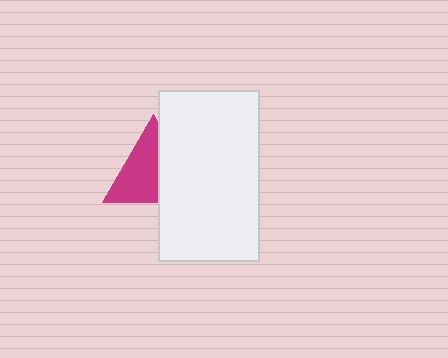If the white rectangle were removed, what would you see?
You would see the complete magenta triangle.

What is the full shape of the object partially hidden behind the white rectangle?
The partially hidden object is a magenta triangle.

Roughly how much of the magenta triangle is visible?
About half of it is visible (roughly 57%).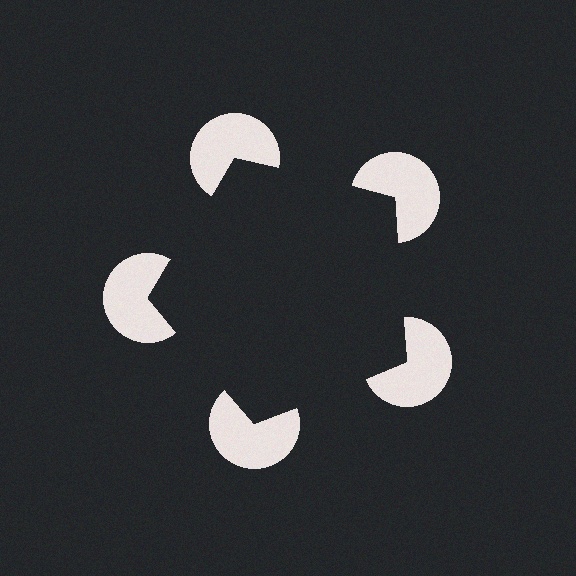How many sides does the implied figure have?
5 sides.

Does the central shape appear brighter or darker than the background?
It typically appears slightly darker than the background, even though no actual brightness change is drawn.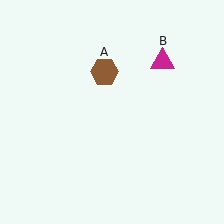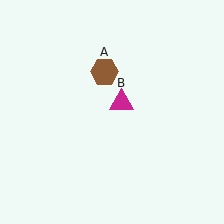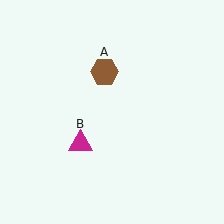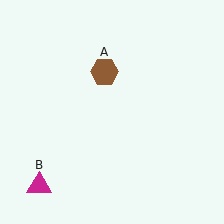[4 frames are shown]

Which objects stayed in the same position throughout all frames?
Brown hexagon (object A) remained stationary.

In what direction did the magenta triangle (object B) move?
The magenta triangle (object B) moved down and to the left.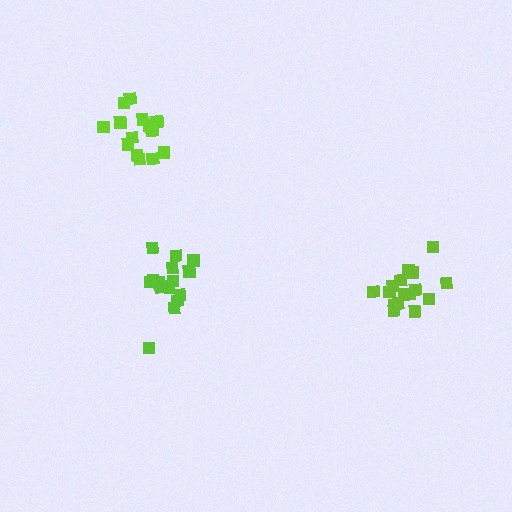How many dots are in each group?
Group 1: 16 dots, Group 2: 16 dots, Group 3: 15 dots (47 total).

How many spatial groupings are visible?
There are 3 spatial groupings.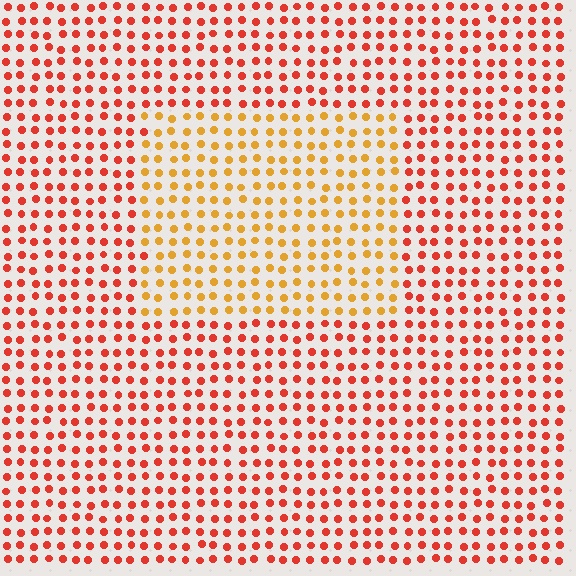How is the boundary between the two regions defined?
The boundary is defined purely by a slight shift in hue (about 36 degrees). Spacing, size, and orientation are identical on both sides.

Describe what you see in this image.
The image is filled with small red elements in a uniform arrangement. A rectangle-shaped region is visible where the elements are tinted to a slightly different hue, forming a subtle color boundary.